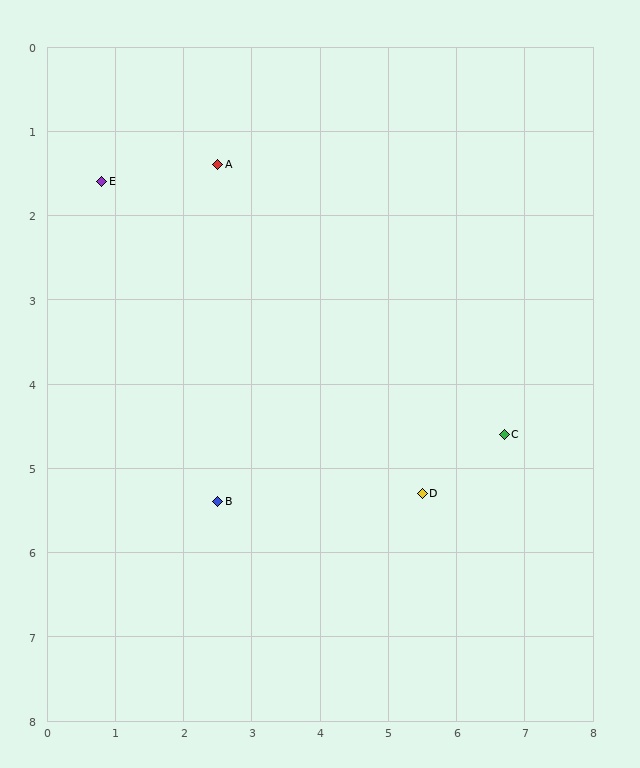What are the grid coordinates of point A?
Point A is at approximately (2.5, 1.4).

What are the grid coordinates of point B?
Point B is at approximately (2.5, 5.4).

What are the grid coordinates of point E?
Point E is at approximately (0.8, 1.6).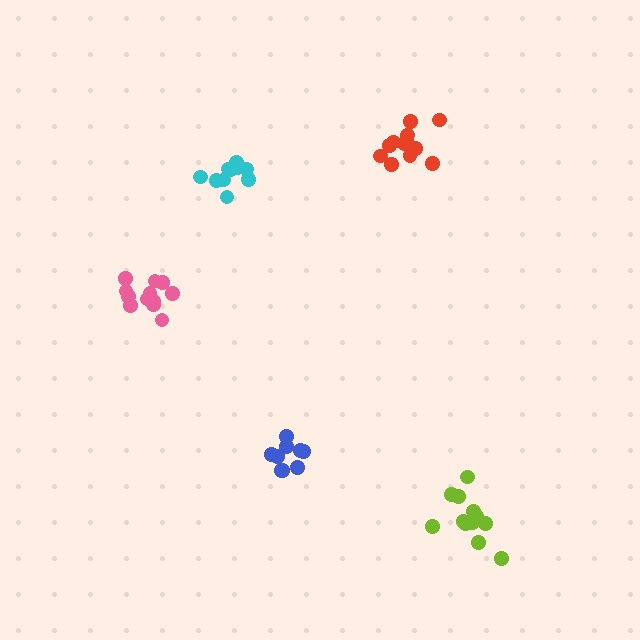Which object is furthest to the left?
The pink cluster is leftmost.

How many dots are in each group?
Group 1: 12 dots, Group 2: 9 dots, Group 3: 12 dots, Group 4: 10 dots, Group 5: 12 dots (55 total).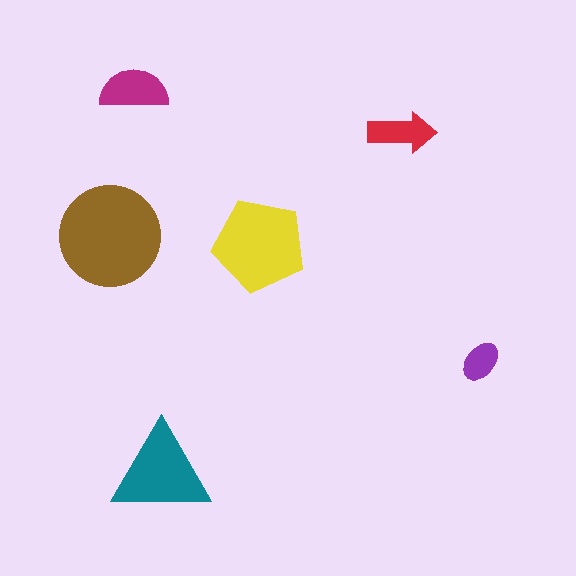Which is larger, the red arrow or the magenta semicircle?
The magenta semicircle.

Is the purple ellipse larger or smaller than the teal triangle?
Smaller.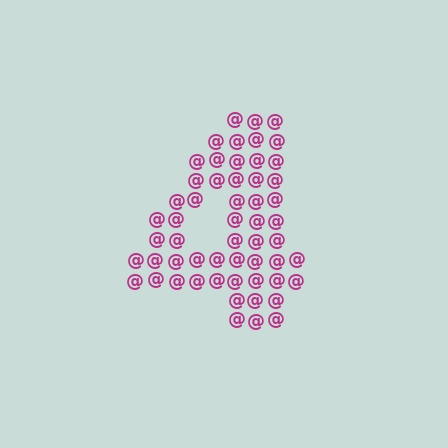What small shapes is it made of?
It is made of small at signs.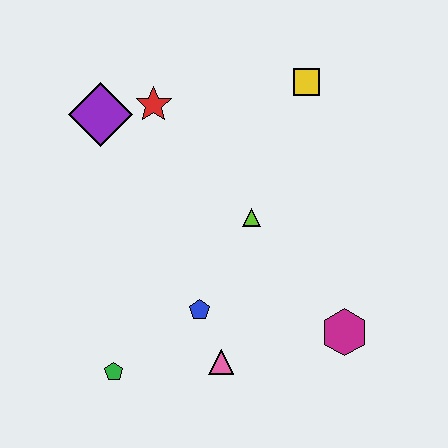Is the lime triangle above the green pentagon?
Yes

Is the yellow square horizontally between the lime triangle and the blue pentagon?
No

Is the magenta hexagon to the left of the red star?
No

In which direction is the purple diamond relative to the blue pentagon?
The purple diamond is above the blue pentagon.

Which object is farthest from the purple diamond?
The magenta hexagon is farthest from the purple diamond.